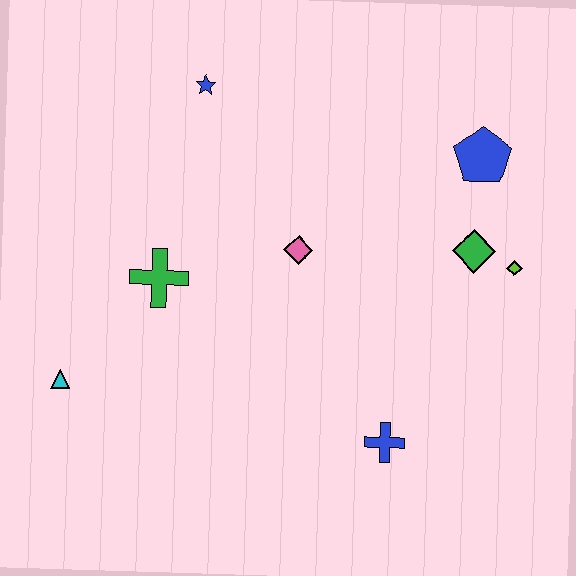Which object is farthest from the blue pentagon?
The cyan triangle is farthest from the blue pentagon.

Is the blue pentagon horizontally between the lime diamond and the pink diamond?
Yes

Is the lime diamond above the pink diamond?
No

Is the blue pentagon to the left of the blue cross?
No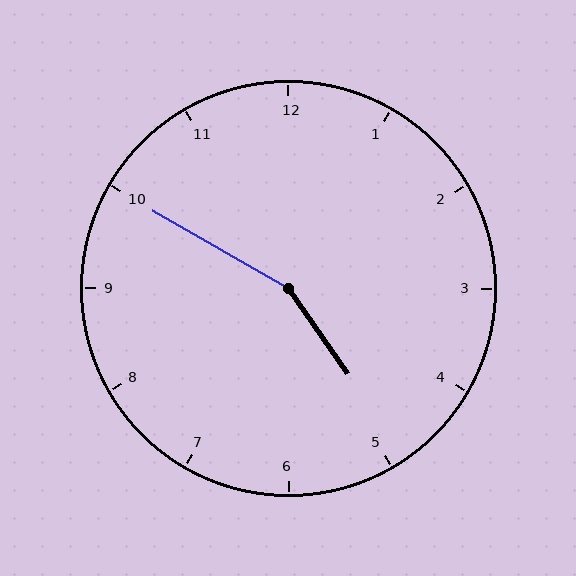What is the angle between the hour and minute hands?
Approximately 155 degrees.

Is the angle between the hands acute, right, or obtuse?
It is obtuse.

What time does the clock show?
4:50.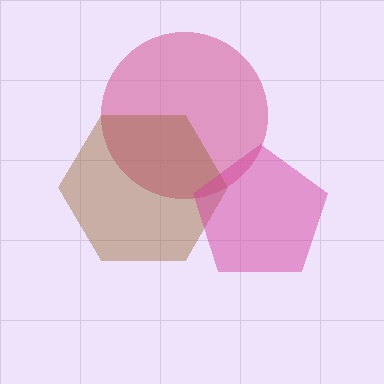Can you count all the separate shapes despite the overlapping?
Yes, there are 3 separate shapes.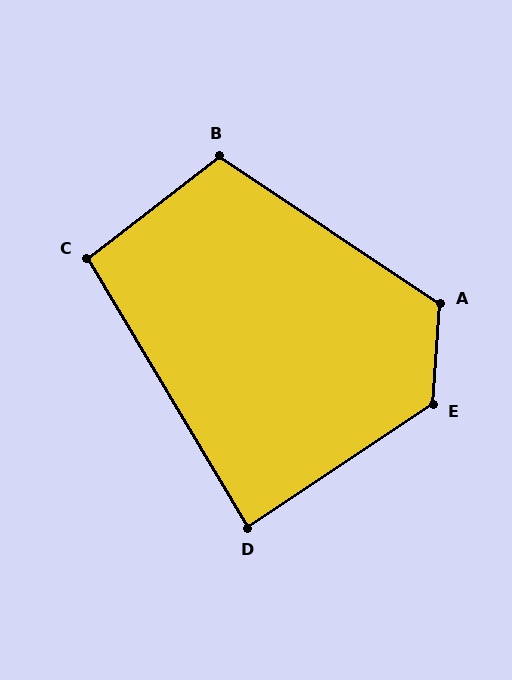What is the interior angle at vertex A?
Approximately 119 degrees (obtuse).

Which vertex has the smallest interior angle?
D, at approximately 87 degrees.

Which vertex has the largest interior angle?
E, at approximately 128 degrees.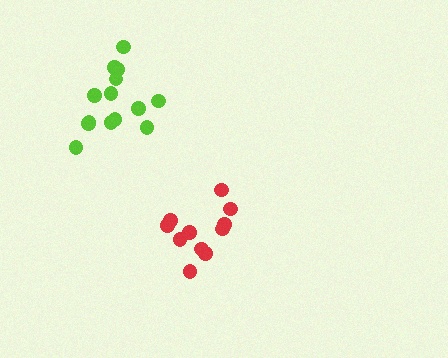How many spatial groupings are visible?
There are 2 spatial groupings.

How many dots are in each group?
Group 1: 11 dots, Group 2: 14 dots (25 total).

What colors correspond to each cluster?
The clusters are colored: red, lime.